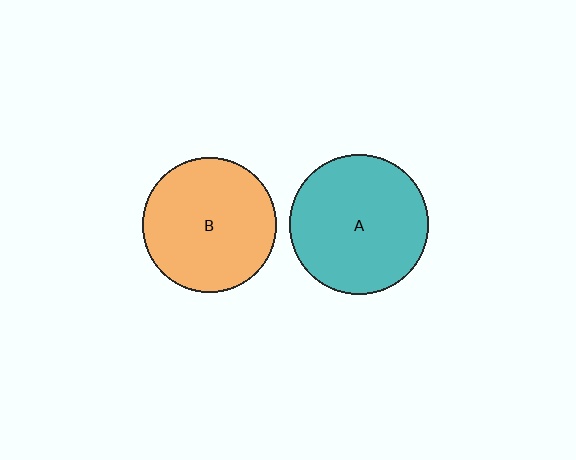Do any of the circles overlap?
No, none of the circles overlap.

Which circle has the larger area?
Circle A (teal).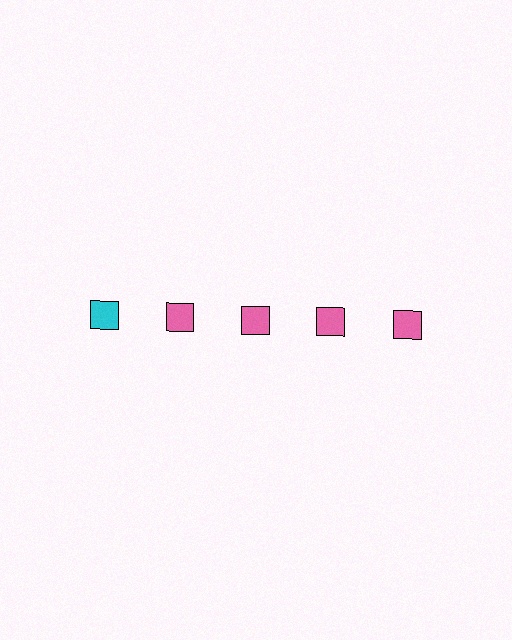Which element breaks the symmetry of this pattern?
The cyan square in the top row, leftmost column breaks the symmetry. All other shapes are pink squares.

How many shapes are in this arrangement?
There are 5 shapes arranged in a grid pattern.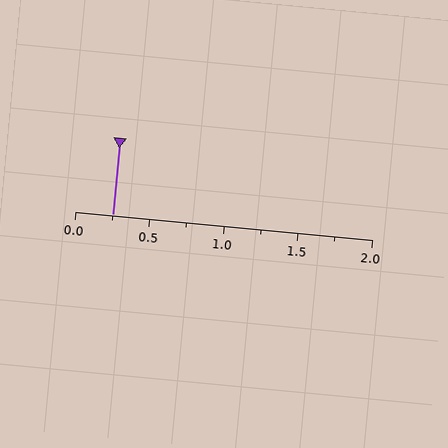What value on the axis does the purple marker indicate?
The marker indicates approximately 0.25.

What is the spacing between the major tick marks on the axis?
The major ticks are spaced 0.5 apart.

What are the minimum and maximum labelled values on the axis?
The axis runs from 0.0 to 2.0.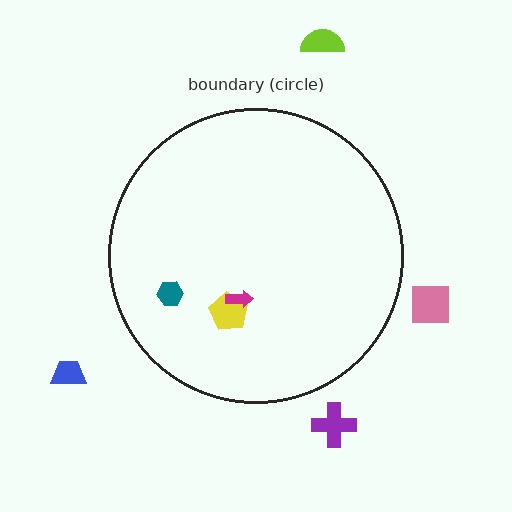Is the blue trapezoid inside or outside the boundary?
Outside.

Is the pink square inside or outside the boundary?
Outside.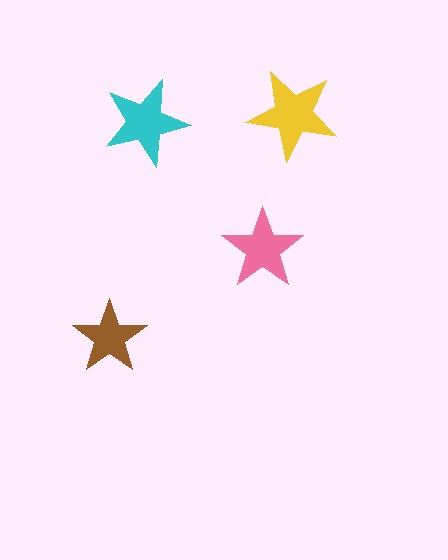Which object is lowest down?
The brown star is bottommost.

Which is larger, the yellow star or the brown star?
The yellow one.